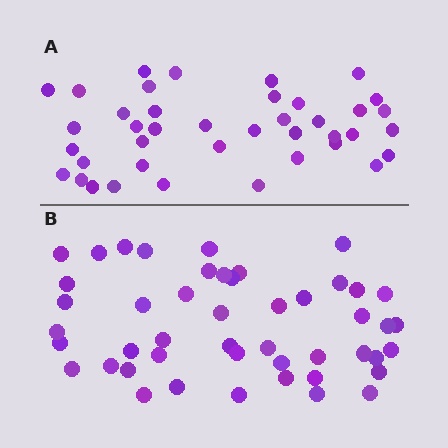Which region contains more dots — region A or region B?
Region B (the bottom region) has more dots.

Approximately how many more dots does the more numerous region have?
Region B has roughly 8 or so more dots than region A.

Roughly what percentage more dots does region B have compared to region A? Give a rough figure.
About 20% more.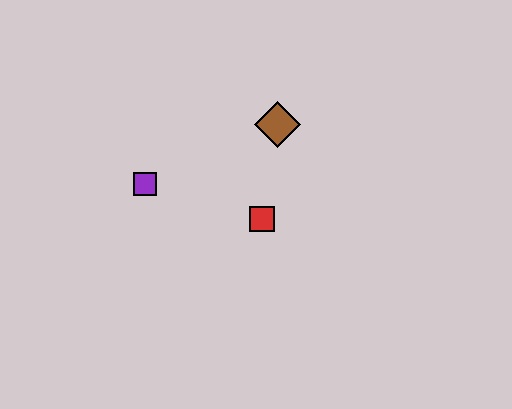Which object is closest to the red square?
The brown diamond is closest to the red square.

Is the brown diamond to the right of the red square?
Yes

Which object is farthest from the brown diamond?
The purple square is farthest from the brown diamond.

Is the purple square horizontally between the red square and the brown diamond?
No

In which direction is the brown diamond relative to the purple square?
The brown diamond is to the right of the purple square.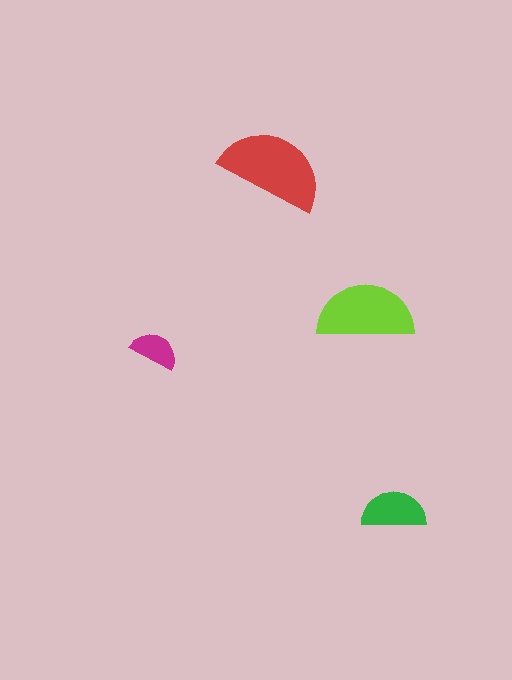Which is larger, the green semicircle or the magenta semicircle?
The green one.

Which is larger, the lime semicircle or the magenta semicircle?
The lime one.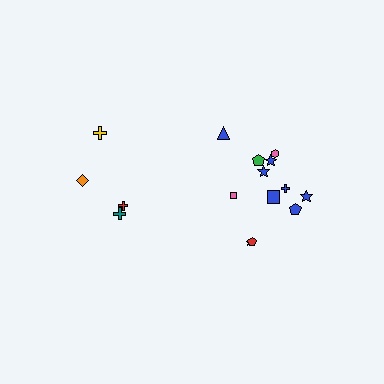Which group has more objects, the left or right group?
The right group.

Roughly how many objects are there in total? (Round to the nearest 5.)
Roughly 15 objects in total.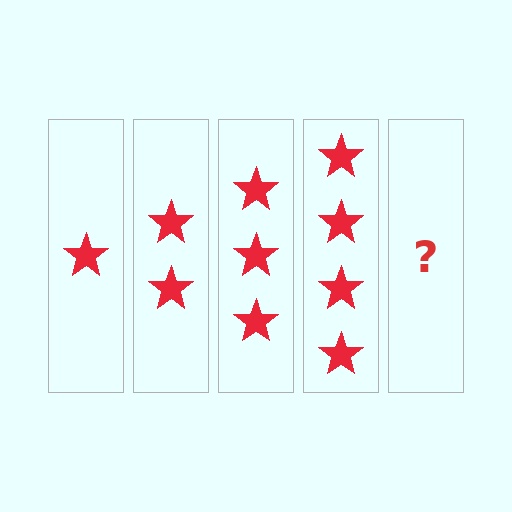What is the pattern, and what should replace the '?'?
The pattern is that each step adds one more star. The '?' should be 5 stars.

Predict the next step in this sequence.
The next step is 5 stars.